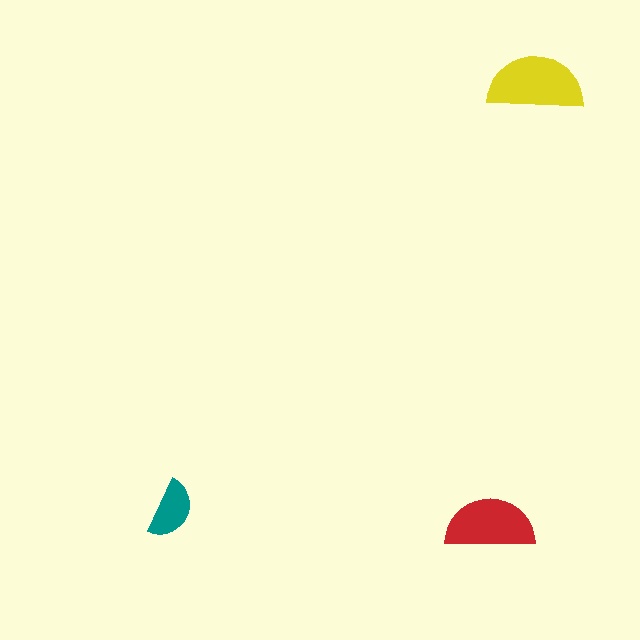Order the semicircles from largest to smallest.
the yellow one, the red one, the teal one.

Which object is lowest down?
The red semicircle is bottommost.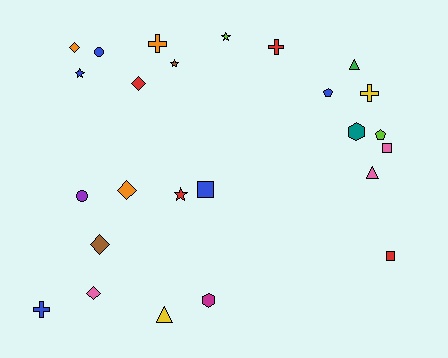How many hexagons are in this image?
There are 2 hexagons.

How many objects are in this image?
There are 25 objects.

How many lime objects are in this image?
There are 2 lime objects.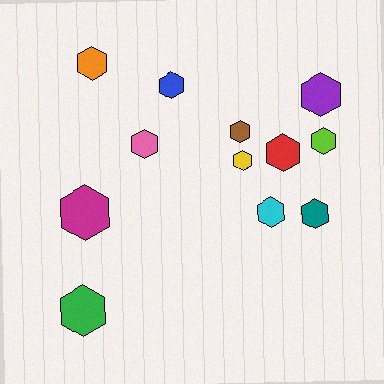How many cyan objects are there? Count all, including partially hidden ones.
There is 1 cyan object.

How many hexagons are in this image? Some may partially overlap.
There are 12 hexagons.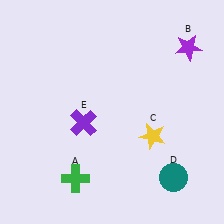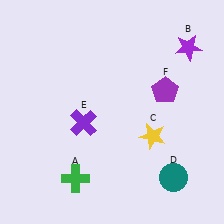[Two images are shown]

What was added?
A purple pentagon (F) was added in Image 2.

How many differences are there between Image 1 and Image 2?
There is 1 difference between the two images.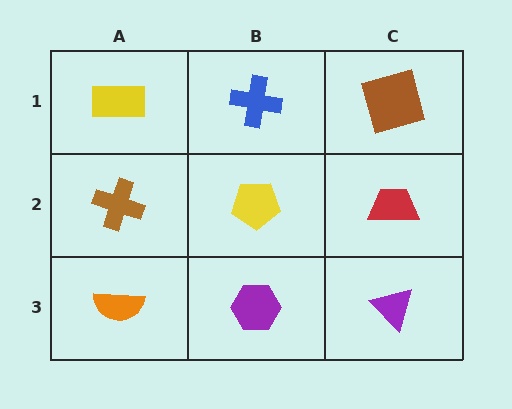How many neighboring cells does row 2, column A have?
3.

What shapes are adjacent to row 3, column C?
A red trapezoid (row 2, column C), a purple hexagon (row 3, column B).